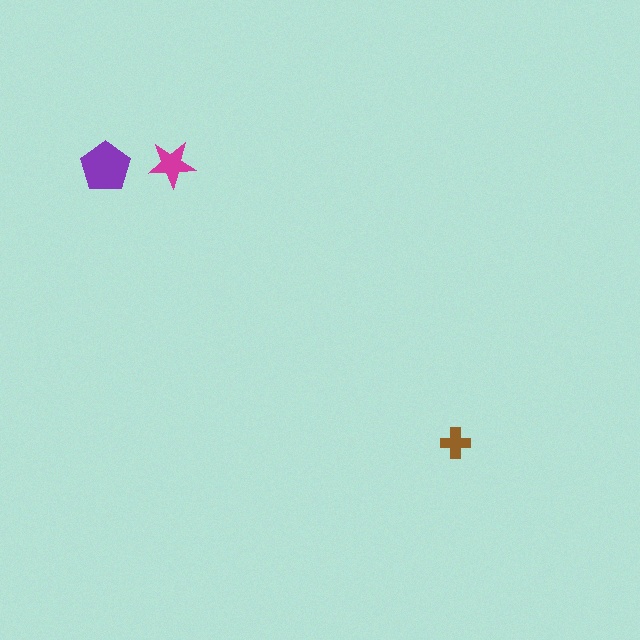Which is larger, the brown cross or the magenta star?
The magenta star.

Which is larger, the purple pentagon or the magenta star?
The purple pentagon.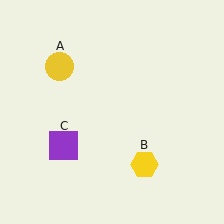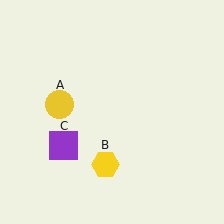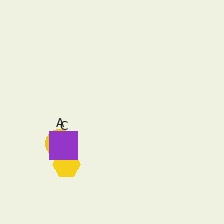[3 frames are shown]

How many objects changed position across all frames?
2 objects changed position: yellow circle (object A), yellow hexagon (object B).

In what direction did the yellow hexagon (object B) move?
The yellow hexagon (object B) moved left.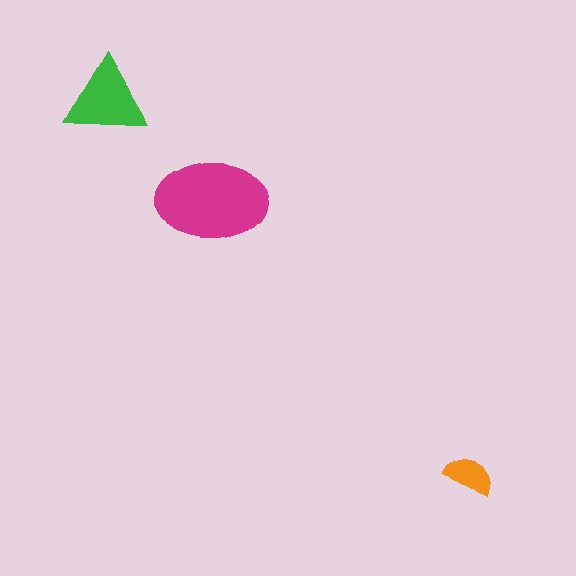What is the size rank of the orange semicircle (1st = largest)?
3rd.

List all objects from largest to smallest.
The magenta ellipse, the green triangle, the orange semicircle.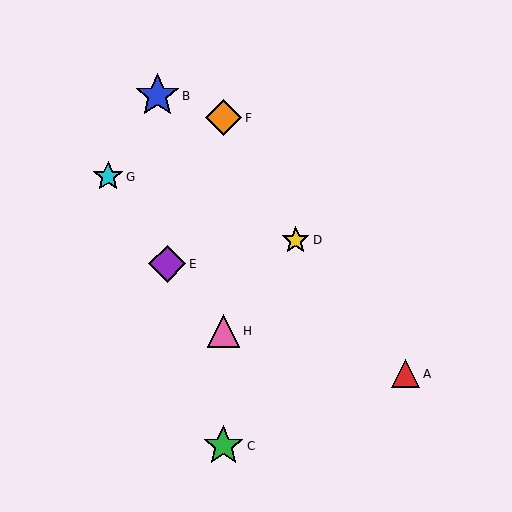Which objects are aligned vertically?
Objects C, F, H are aligned vertically.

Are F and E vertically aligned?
No, F is at x≈223 and E is at x≈167.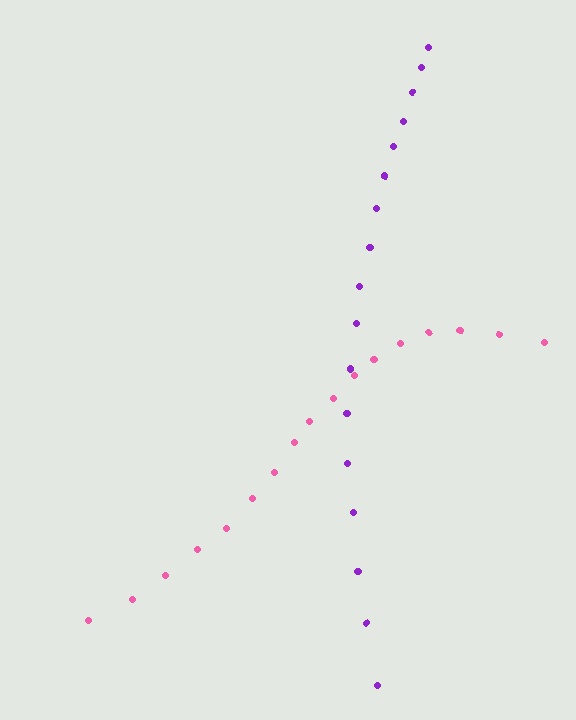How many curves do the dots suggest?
There are 2 distinct paths.